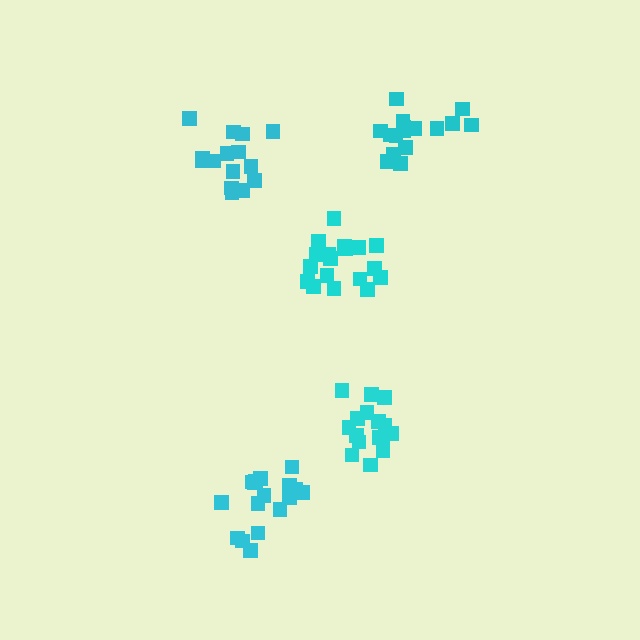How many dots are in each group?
Group 1: 17 dots, Group 2: 18 dots, Group 3: 19 dots, Group 4: 15 dots, Group 5: 16 dots (85 total).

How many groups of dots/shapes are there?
There are 5 groups.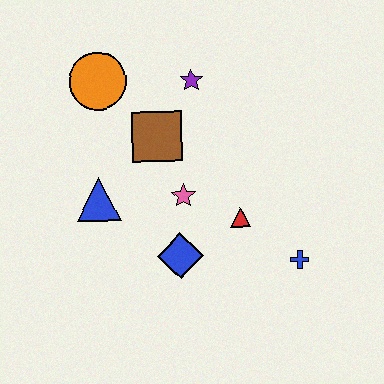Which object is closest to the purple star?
The brown square is closest to the purple star.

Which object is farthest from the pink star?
The orange circle is farthest from the pink star.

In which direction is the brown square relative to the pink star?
The brown square is above the pink star.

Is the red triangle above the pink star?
No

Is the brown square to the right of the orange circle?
Yes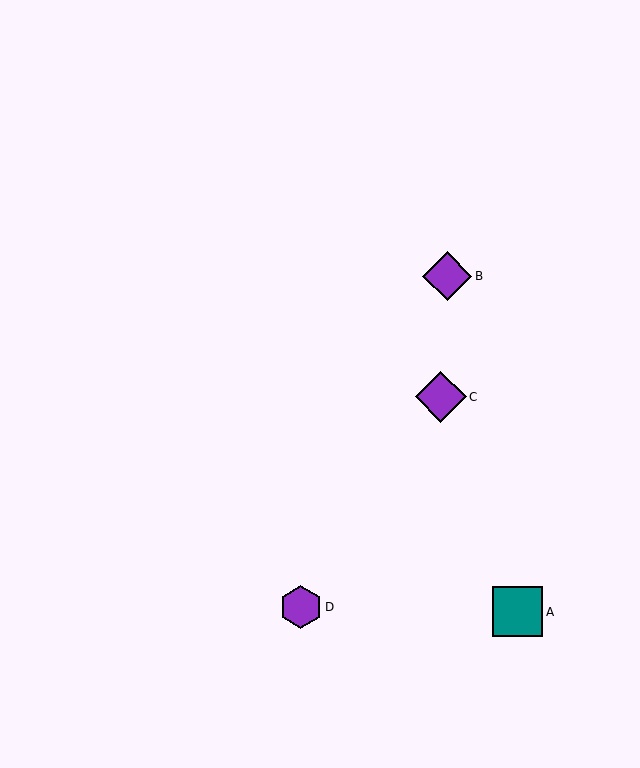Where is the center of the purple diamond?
The center of the purple diamond is at (441, 397).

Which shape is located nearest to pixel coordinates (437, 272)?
The purple diamond (labeled B) at (447, 276) is nearest to that location.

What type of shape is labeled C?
Shape C is a purple diamond.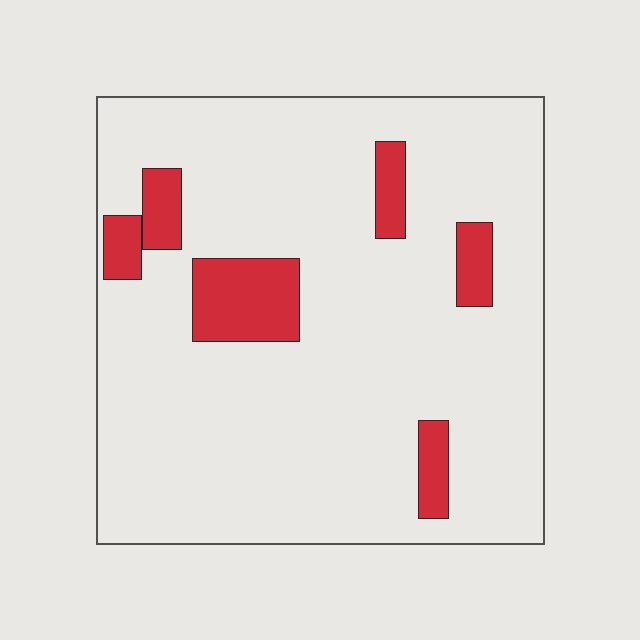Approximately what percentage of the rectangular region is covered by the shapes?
Approximately 10%.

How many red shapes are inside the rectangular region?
6.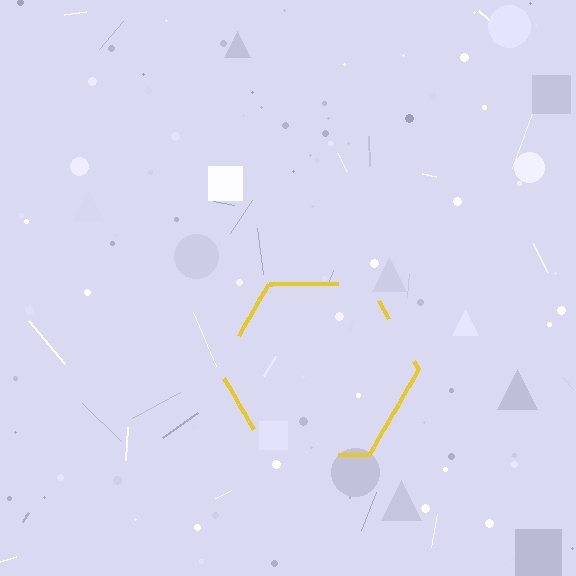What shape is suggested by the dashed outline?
The dashed outline suggests a hexagon.